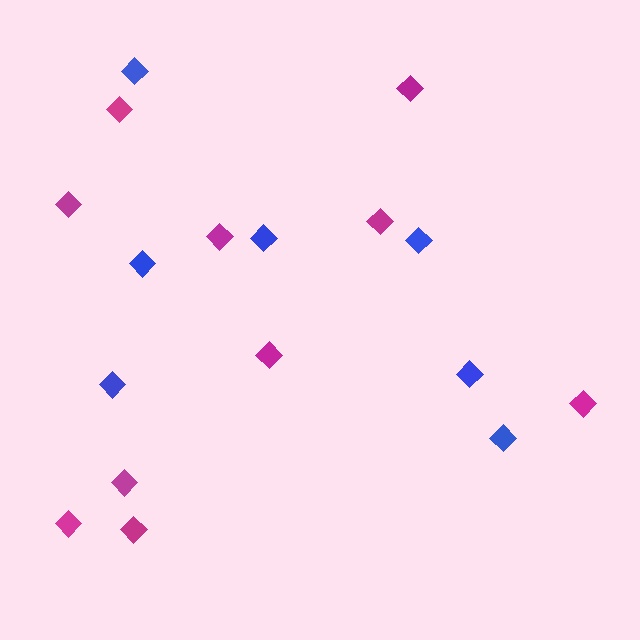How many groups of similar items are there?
There are 2 groups: one group of blue diamonds (7) and one group of magenta diamonds (10).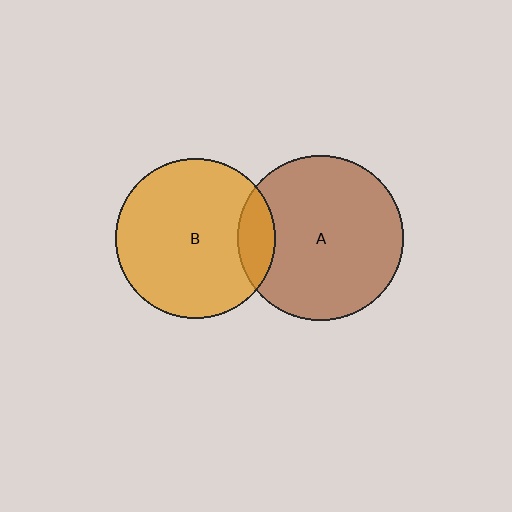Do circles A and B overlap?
Yes.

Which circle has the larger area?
Circle A (brown).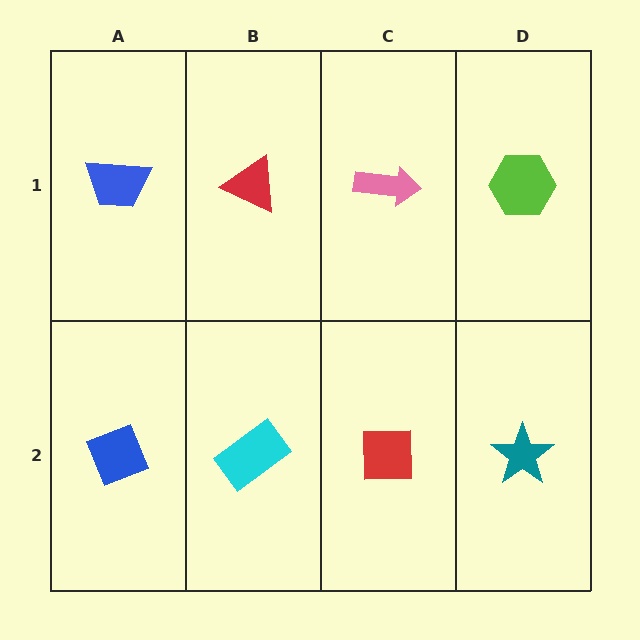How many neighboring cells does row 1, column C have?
3.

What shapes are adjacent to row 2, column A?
A blue trapezoid (row 1, column A), a cyan rectangle (row 2, column B).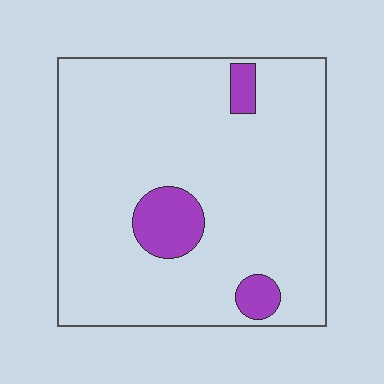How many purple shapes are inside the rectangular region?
3.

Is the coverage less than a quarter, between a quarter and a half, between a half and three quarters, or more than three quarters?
Less than a quarter.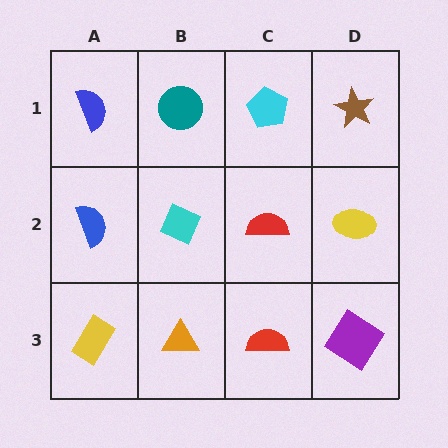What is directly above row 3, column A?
A blue semicircle.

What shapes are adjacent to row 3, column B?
A cyan diamond (row 2, column B), a yellow rectangle (row 3, column A), a red semicircle (row 3, column C).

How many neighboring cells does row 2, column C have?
4.